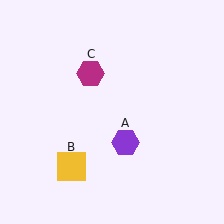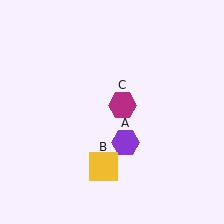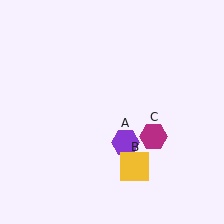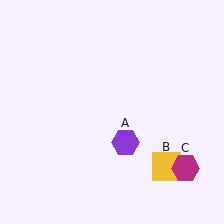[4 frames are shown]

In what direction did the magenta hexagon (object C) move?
The magenta hexagon (object C) moved down and to the right.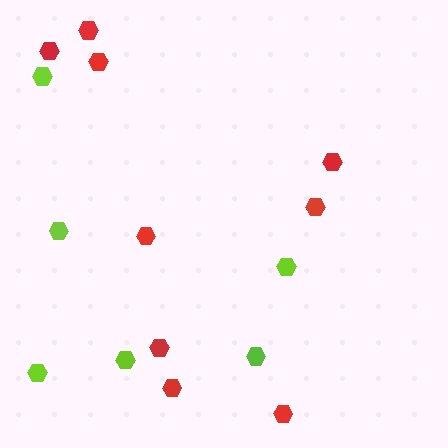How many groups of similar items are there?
There are 2 groups: one group of red hexagons (9) and one group of lime hexagons (6).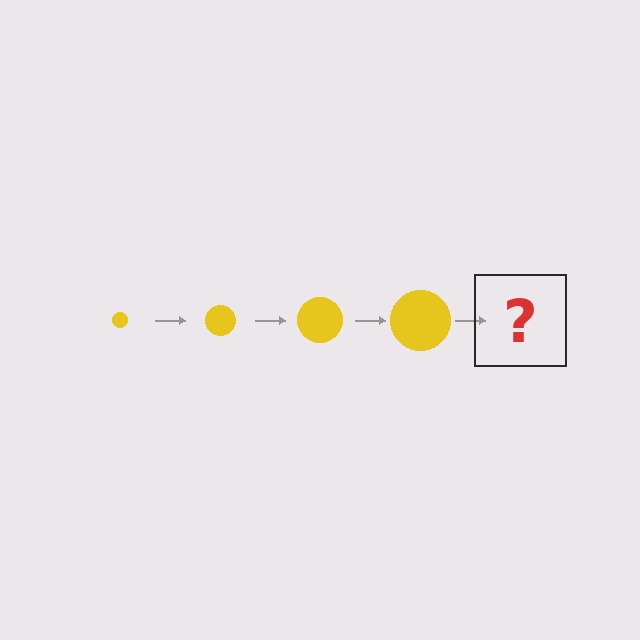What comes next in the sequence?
The next element should be a yellow circle, larger than the previous one.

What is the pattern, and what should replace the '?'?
The pattern is that the circle gets progressively larger each step. The '?' should be a yellow circle, larger than the previous one.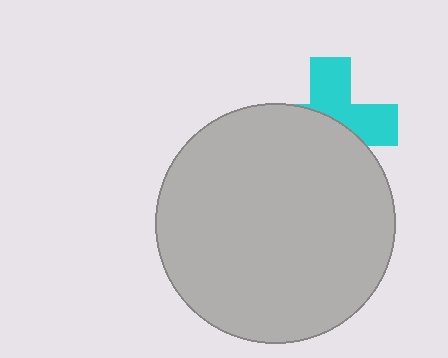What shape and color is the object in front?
The object in front is a light gray circle.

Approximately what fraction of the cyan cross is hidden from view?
Roughly 55% of the cyan cross is hidden behind the light gray circle.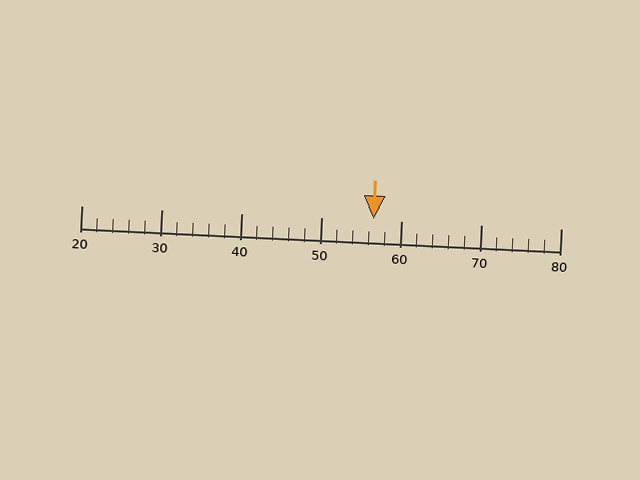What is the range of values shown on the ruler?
The ruler shows values from 20 to 80.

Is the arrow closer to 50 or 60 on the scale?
The arrow is closer to 60.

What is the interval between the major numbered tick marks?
The major tick marks are spaced 10 units apart.